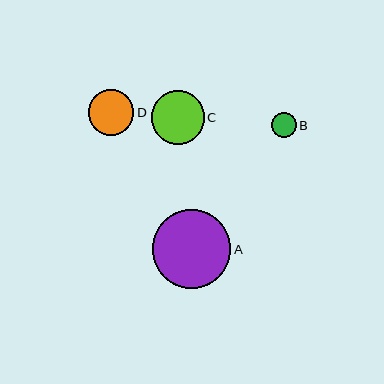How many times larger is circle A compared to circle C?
Circle A is approximately 1.5 times the size of circle C.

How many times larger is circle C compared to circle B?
Circle C is approximately 2.1 times the size of circle B.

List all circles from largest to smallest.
From largest to smallest: A, C, D, B.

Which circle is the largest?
Circle A is the largest with a size of approximately 78 pixels.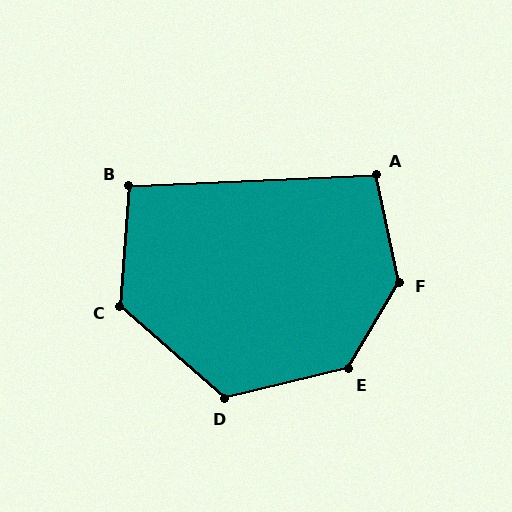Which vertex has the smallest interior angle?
B, at approximately 97 degrees.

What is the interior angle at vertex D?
Approximately 125 degrees (obtuse).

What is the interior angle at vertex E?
Approximately 134 degrees (obtuse).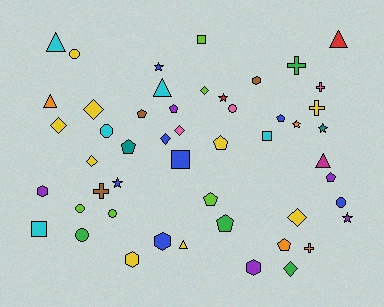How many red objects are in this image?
There are 2 red objects.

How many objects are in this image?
There are 50 objects.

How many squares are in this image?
There are 4 squares.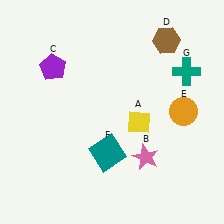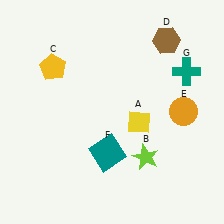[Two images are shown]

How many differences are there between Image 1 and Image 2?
There are 2 differences between the two images.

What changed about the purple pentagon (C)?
In Image 1, C is purple. In Image 2, it changed to yellow.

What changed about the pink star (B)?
In Image 1, B is pink. In Image 2, it changed to lime.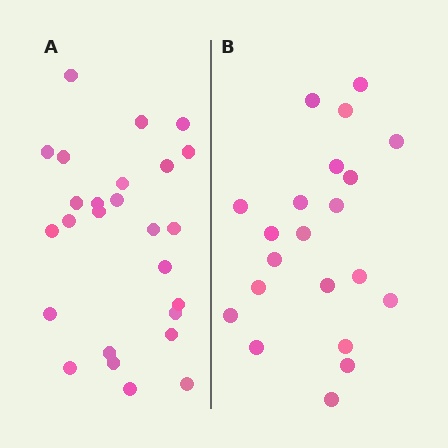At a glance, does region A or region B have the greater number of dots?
Region A (the left region) has more dots.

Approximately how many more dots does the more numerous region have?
Region A has about 5 more dots than region B.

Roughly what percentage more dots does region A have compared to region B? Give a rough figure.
About 25% more.